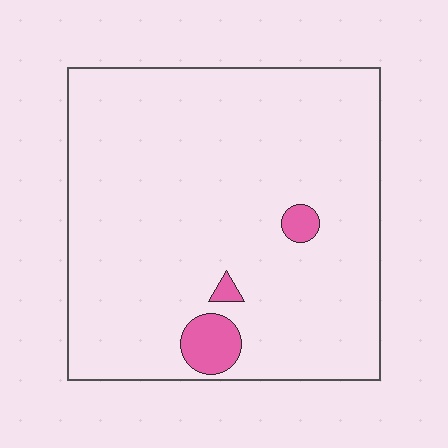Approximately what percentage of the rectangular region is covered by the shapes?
Approximately 5%.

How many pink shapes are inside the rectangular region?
3.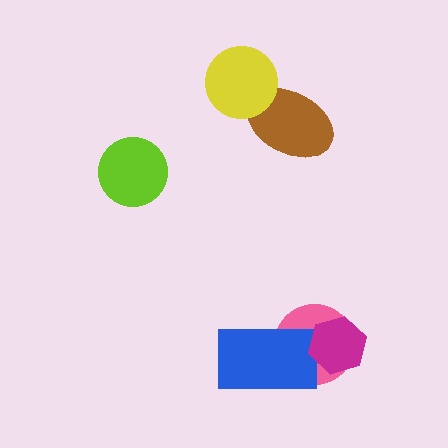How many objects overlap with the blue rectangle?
2 objects overlap with the blue rectangle.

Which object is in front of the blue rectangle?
The magenta hexagon is in front of the blue rectangle.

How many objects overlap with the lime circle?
0 objects overlap with the lime circle.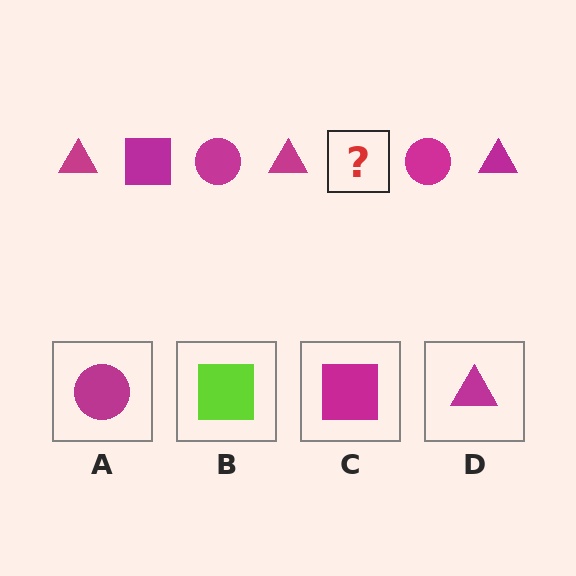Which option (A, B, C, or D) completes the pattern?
C.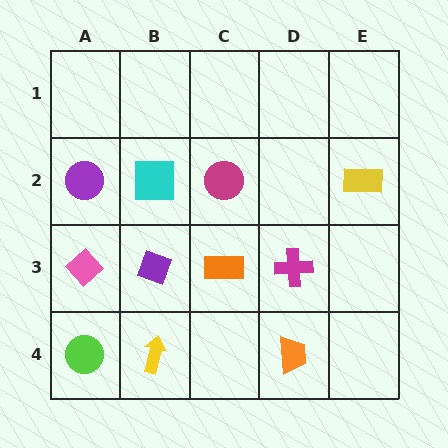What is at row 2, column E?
A yellow rectangle.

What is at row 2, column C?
A magenta circle.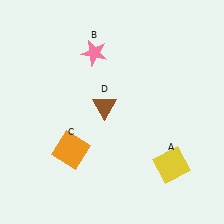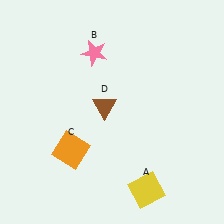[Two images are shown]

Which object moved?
The yellow square (A) moved down.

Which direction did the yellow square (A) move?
The yellow square (A) moved down.